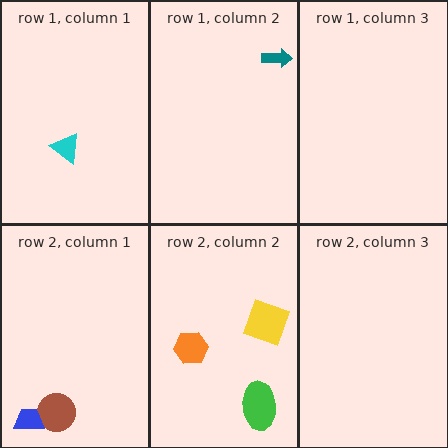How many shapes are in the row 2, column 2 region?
3.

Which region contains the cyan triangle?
The row 1, column 1 region.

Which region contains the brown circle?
The row 2, column 1 region.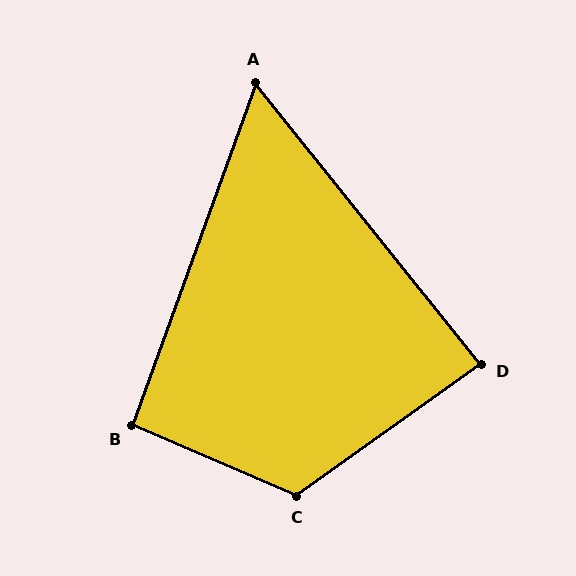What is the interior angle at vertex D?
Approximately 87 degrees (approximately right).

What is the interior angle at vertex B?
Approximately 93 degrees (approximately right).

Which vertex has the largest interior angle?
C, at approximately 121 degrees.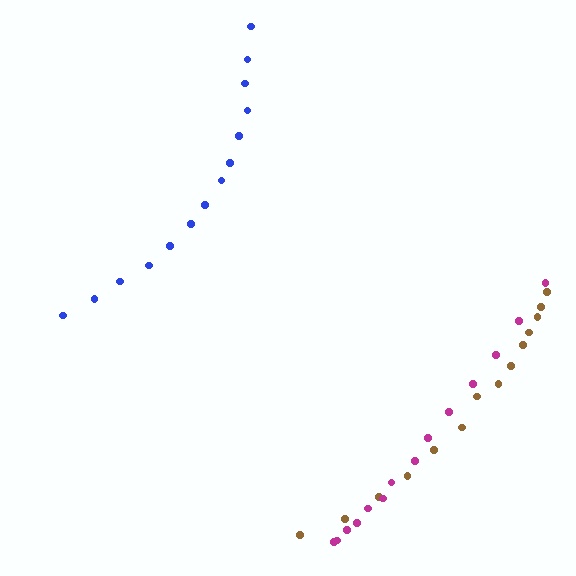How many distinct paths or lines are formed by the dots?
There are 3 distinct paths.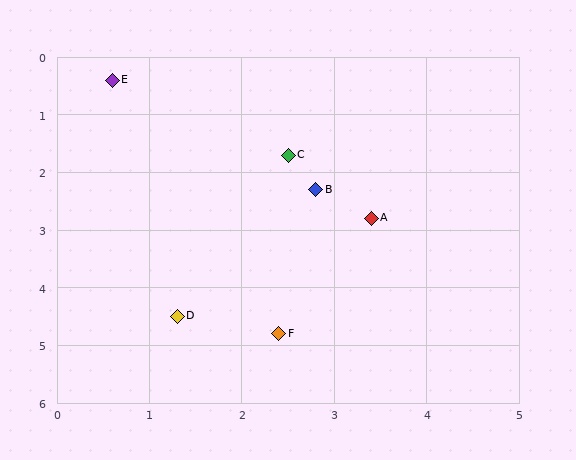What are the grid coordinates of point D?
Point D is at approximately (1.3, 4.5).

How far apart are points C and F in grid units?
Points C and F are about 3.1 grid units apart.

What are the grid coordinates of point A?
Point A is at approximately (3.4, 2.8).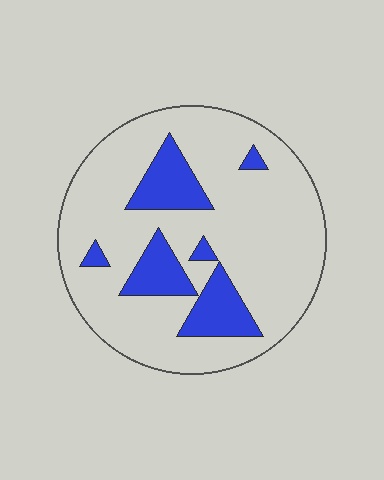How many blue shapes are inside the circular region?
6.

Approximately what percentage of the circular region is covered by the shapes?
Approximately 20%.